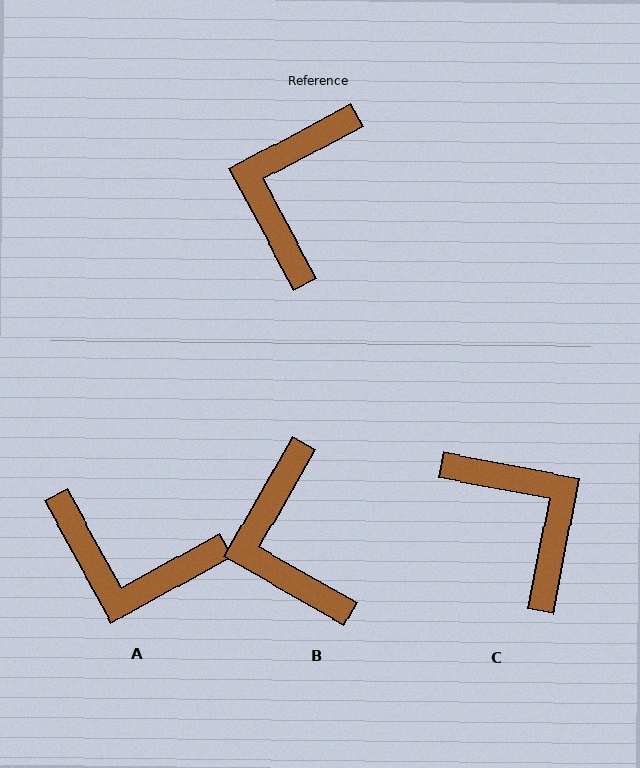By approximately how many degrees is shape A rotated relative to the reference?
Approximately 90 degrees counter-clockwise.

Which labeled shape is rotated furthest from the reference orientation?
C, about 129 degrees away.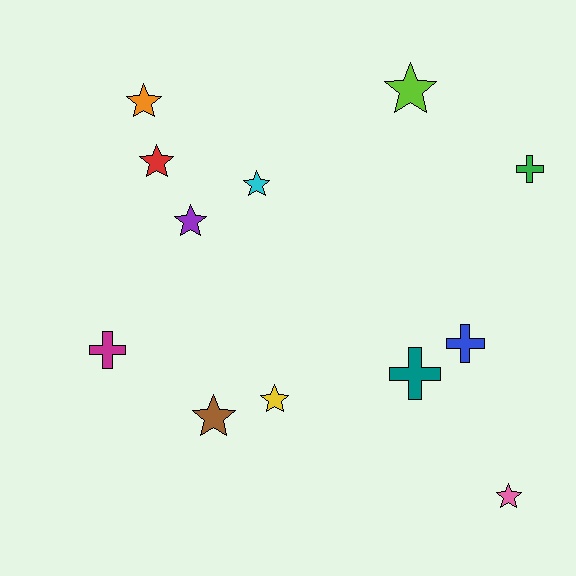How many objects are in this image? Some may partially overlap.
There are 12 objects.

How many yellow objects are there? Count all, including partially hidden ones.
There is 1 yellow object.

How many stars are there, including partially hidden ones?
There are 8 stars.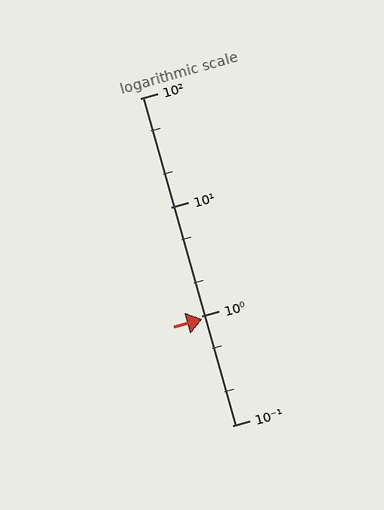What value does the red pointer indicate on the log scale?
The pointer indicates approximately 0.94.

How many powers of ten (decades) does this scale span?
The scale spans 3 decades, from 0.1 to 100.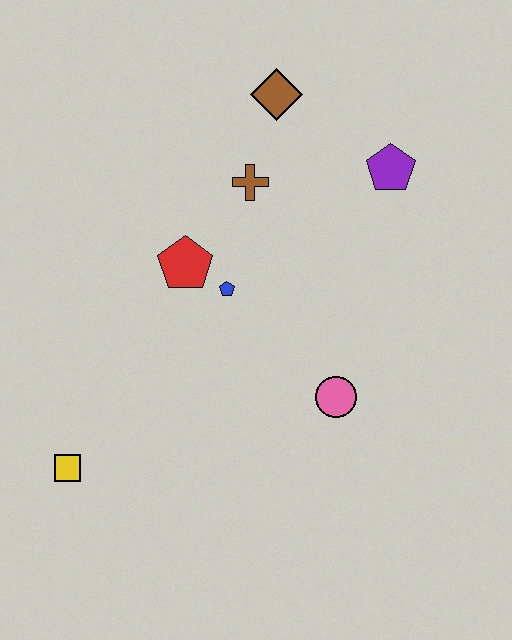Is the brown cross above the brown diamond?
No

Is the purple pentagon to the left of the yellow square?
No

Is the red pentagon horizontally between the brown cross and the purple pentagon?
No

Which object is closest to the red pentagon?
The blue pentagon is closest to the red pentagon.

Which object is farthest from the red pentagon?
The yellow square is farthest from the red pentagon.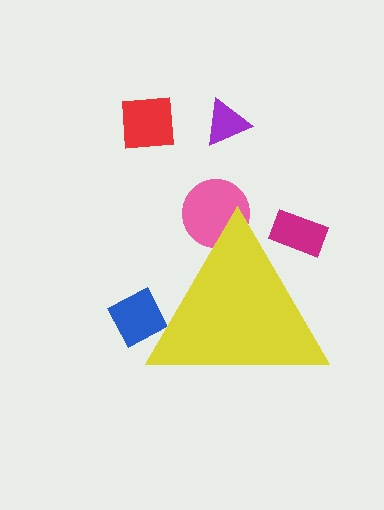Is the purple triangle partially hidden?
No, the purple triangle is fully visible.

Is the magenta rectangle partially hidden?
Yes, the magenta rectangle is partially hidden behind the yellow triangle.